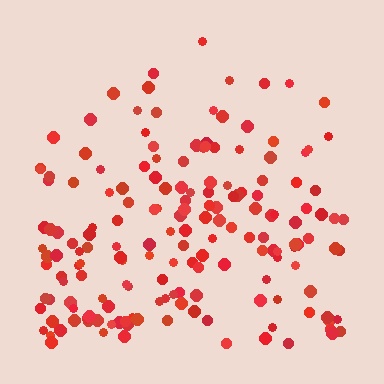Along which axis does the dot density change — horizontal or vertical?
Vertical.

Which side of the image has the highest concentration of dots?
The bottom.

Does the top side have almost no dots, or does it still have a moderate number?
Still a moderate number, just noticeably fewer than the bottom.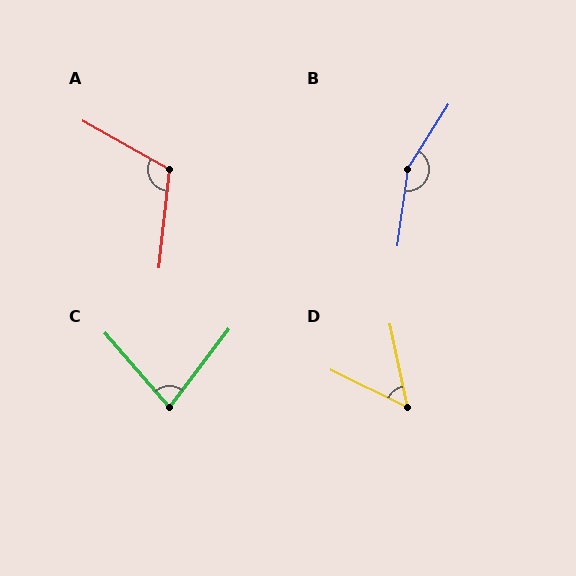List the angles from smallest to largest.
D (52°), C (78°), A (113°), B (156°).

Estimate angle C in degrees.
Approximately 78 degrees.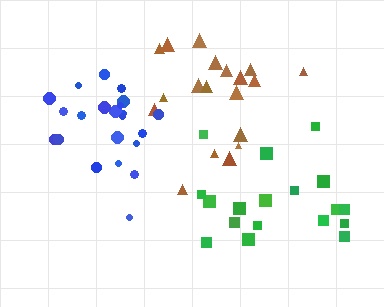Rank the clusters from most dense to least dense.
blue, brown, green.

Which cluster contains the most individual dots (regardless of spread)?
Blue (22).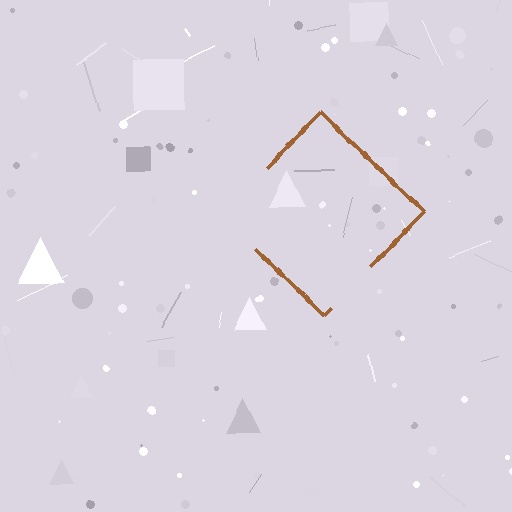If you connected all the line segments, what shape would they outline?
They would outline a diamond.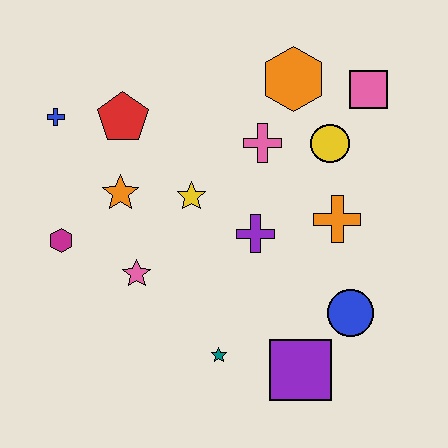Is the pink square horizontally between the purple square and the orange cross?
No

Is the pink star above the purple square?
Yes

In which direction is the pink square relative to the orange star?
The pink square is to the right of the orange star.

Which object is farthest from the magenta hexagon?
The pink square is farthest from the magenta hexagon.